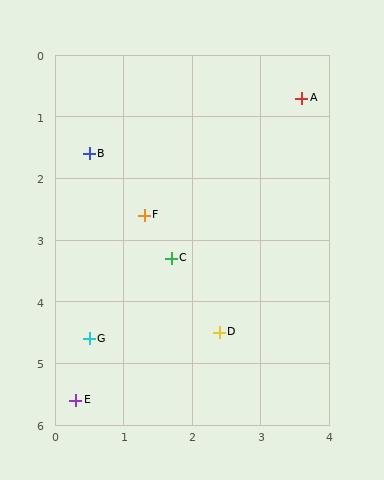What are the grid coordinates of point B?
Point B is at approximately (0.5, 1.6).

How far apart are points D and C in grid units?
Points D and C are about 1.4 grid units apart.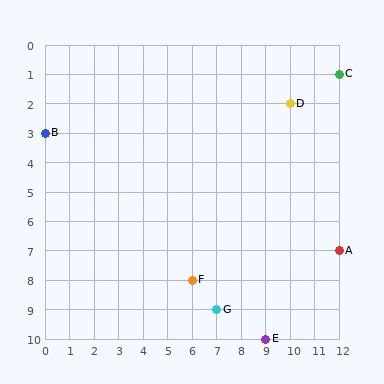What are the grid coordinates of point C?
Point C is at grid coordinates (12, 1).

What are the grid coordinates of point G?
Point G is at grid coordinates (7, 9).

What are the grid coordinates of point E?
Point E is at grid coordinates (9, 10).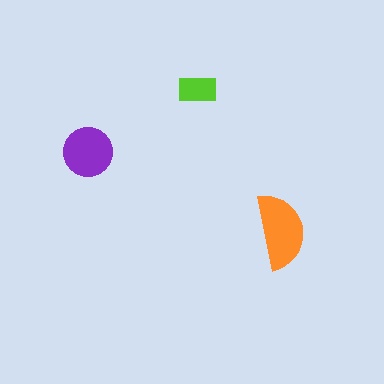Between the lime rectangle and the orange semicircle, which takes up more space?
The orange semicircle.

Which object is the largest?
The orange semicircle.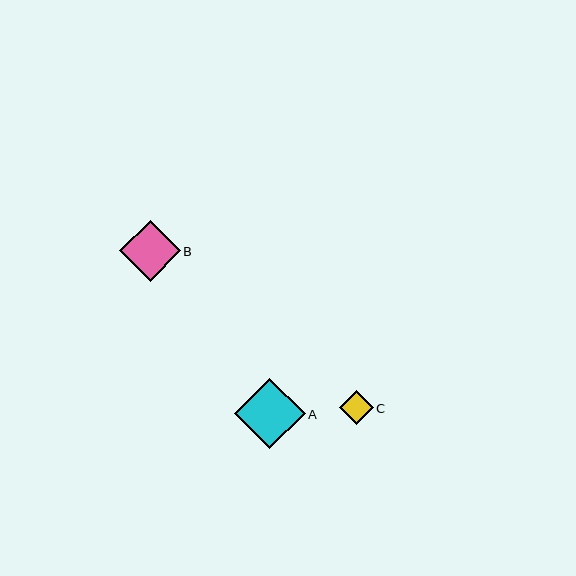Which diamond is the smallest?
Diamond C is the smallest with a size of approximately 33 pixels.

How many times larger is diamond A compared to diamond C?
Diamond A is approximately 2.1 times the size of diamond C.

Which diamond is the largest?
Diamond A is the largest with a size of approximately 71 pixels.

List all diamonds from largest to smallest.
From largest to smallest: A, B, C.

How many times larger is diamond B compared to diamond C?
Diamond B is approximately 1.8 times the size of diamond C.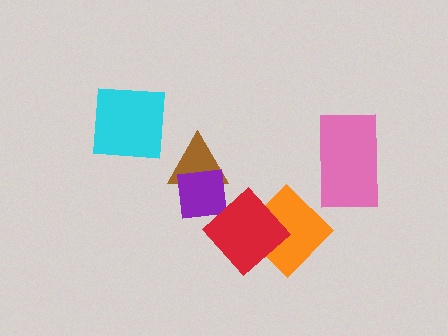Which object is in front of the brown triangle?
The purple square is in front of the brown triangle.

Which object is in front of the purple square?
The red diamond is in front of the purple square.